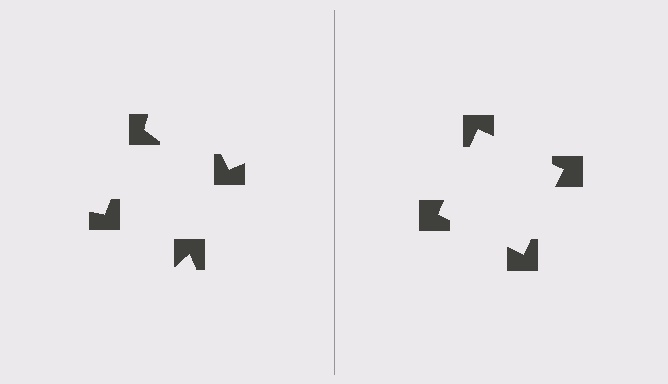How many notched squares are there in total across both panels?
8 — 4 on each side.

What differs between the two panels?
The notched squares are positioned identically on both sides; only the wedge orientations differ. On the right they align to a square; on the left they are misaligned.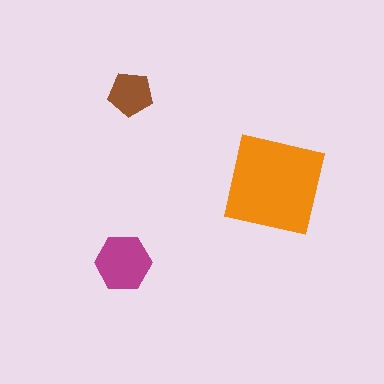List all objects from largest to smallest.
The orange square, the magenta hexagon, the brown pentagon.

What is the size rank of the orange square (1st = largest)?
1st.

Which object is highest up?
The brown pentagon is topmost.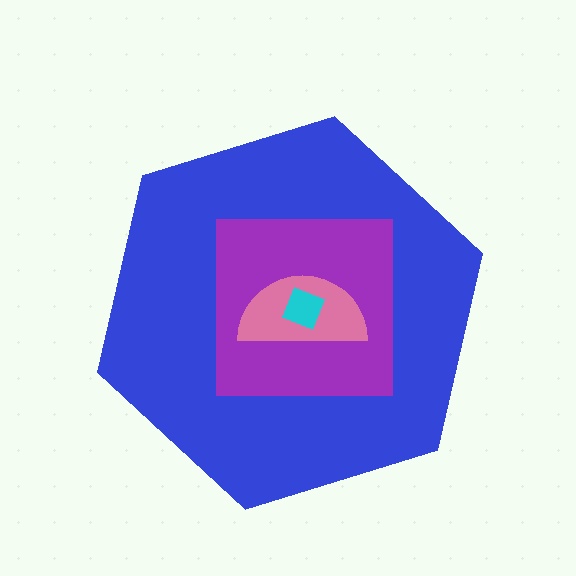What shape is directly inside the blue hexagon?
The purple square.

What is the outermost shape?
The blue hexagon.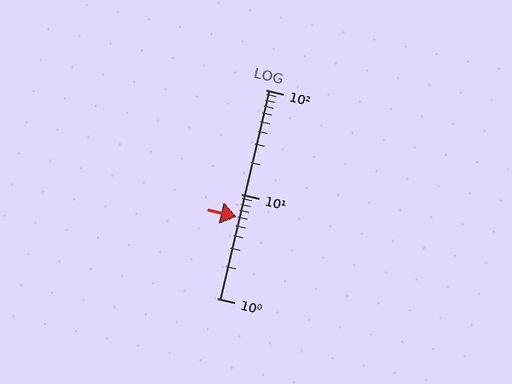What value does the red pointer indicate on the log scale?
The pointer indicates approximately 6.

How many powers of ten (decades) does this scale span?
The scale spans 2 decades, from 1 to 100.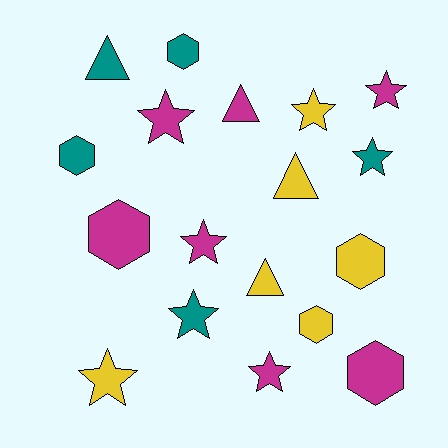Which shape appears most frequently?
Star, with 8 objects.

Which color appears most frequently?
Magenta, with 7 objects.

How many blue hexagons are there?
There are no blue hexagons.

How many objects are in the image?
There are 18 objects.